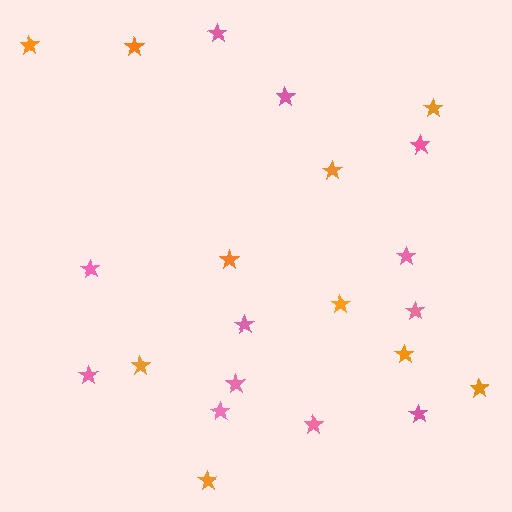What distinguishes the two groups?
There are 2 groups: one group of pink stars (12) and one group of orange stars (10).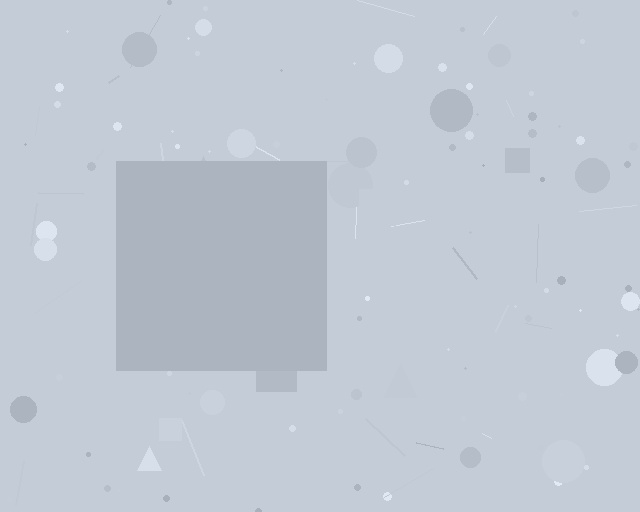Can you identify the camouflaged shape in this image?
The camouflaged shape is a square.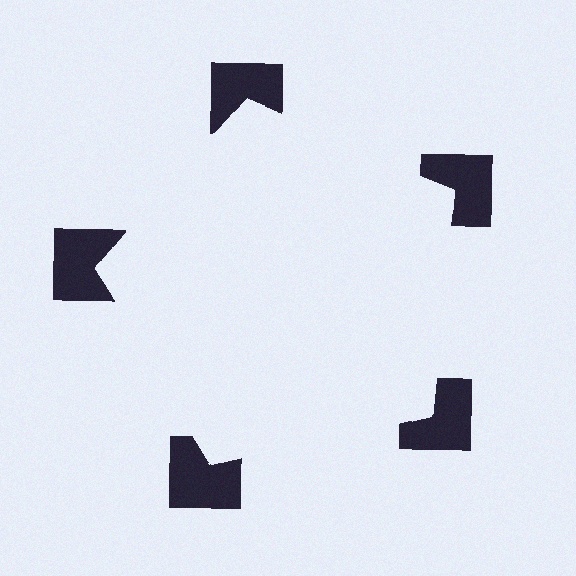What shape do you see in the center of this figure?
An illusory pentagon — its edges are inferred from the aligned wedge cuts in the notched squares, not physically drawn.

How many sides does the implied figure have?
5 sides.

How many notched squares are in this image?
There are 5 — one at each vertex of the illusory pentagon.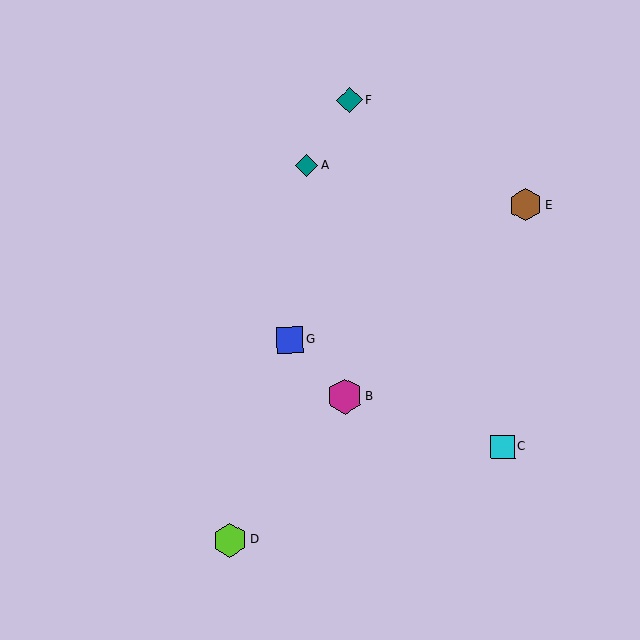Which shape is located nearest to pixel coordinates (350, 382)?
The magenta hexagon (labeled B) at (345, 396) is nearest to that location.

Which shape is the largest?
The magenta hexagon (labeled B) is the largest.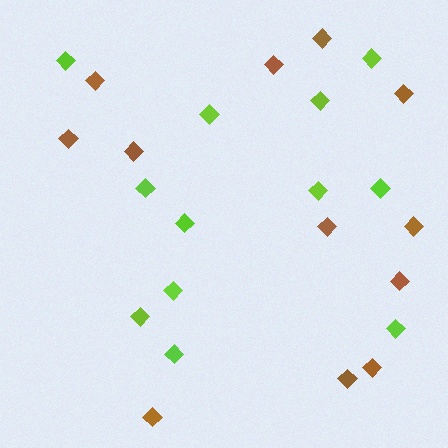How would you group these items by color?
There are 2 groups: one group of lime diamonds (12) and one group of brown diamonds (12).